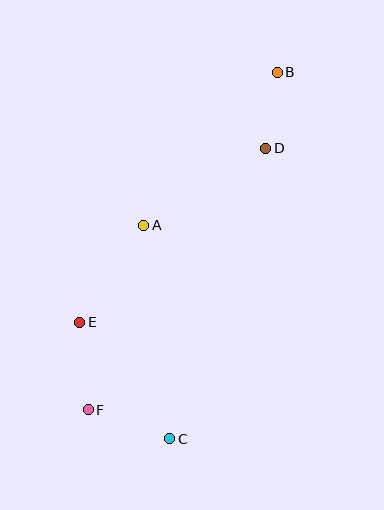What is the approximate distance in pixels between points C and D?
The distance between C and D is approximately 305 pixels.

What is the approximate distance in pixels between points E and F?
The distance between E and F is approximately 88 pixels.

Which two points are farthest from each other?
Points B and F are farthest from each other.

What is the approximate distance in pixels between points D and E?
The distance between D and E is approximately 254 pixels.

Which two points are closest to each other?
Points B and D are closest to each other.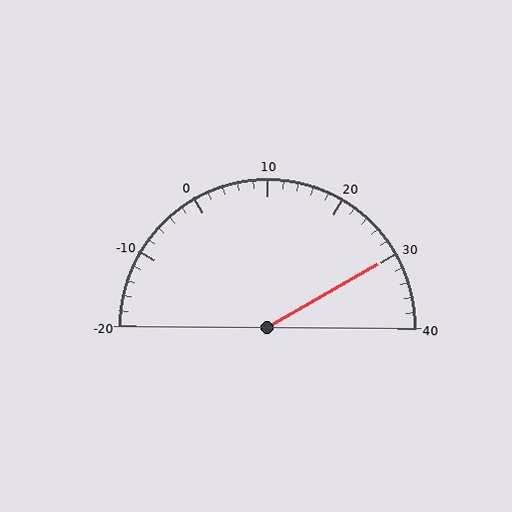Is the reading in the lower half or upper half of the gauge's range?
The reading is in the upper half of the range (-20 to 40).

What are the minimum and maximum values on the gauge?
The gauge ranges from -20 to 40.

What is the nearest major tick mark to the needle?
The nearest major tick mark is 30.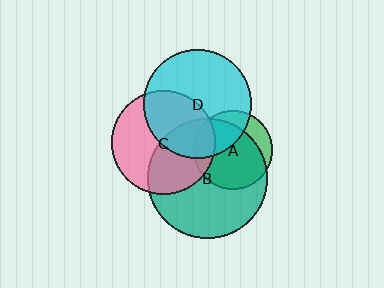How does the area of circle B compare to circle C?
Approximately 1.3 times.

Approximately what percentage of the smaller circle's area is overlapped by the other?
Approximately 15%.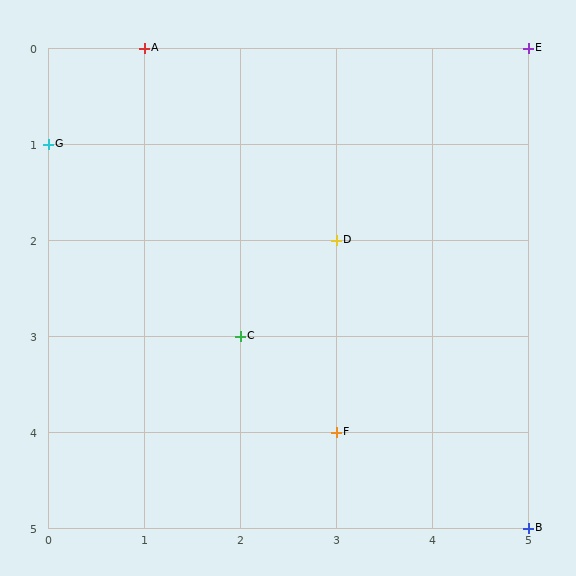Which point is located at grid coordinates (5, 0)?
Point E is at (5, 0).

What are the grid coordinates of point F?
Point F is at grid coordinates (3, 4).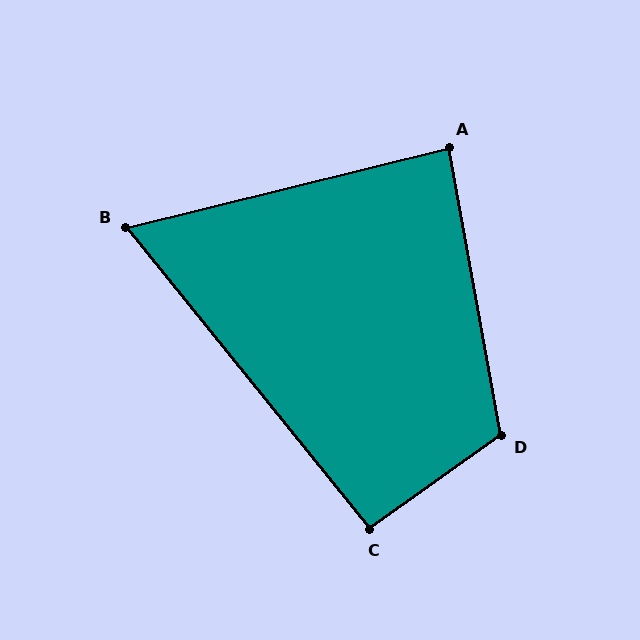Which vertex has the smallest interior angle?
B, at approximately 65 degrees.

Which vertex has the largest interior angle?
D, at approximately 115 degrees.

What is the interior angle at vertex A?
Approximately 86 degrees (approximately right).